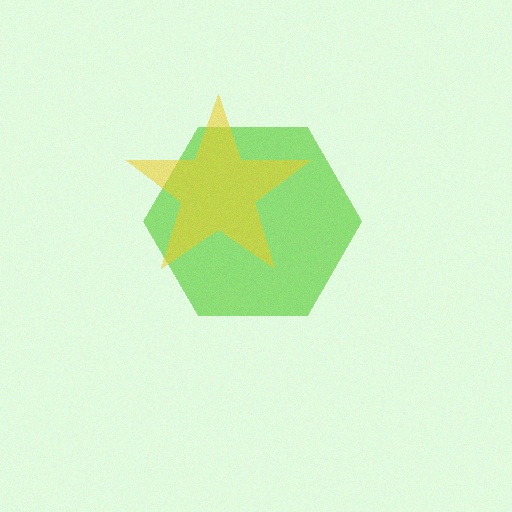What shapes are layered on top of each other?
The layered shapes are: a lime hexagon, a yellow star.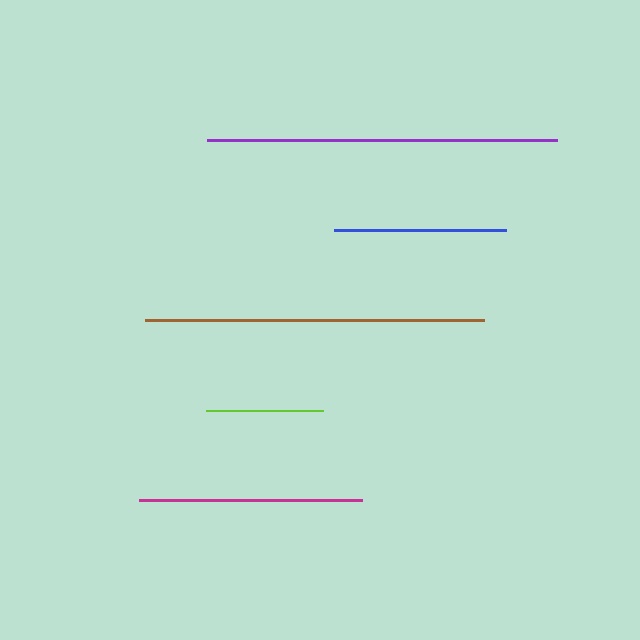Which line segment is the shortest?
The lime line is the shortest at approximately 118 pixels.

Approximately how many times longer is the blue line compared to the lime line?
The blue line is approximately 1.5 times the length of the lime line.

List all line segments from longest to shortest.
From longest to shortest: purple, brown, magenta, blue, lime.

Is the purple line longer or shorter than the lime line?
The purple line is longer than the lime line.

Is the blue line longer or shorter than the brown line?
The brown line is longer than the blue line.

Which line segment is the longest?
The purple line is the longest at approximately 350 pixels.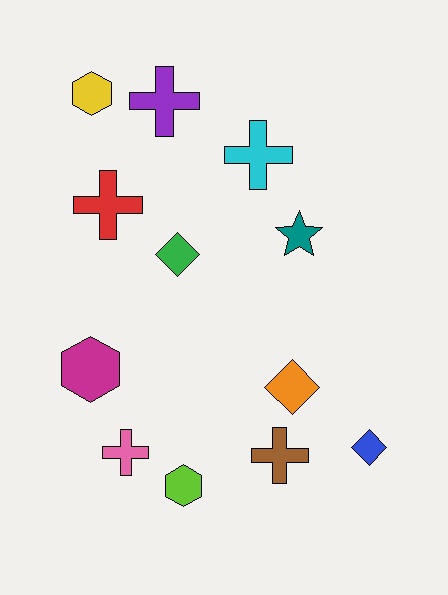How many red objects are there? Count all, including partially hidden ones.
There is 1 red object.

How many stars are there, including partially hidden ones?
There is 1 star.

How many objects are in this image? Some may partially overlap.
There are 12 objects.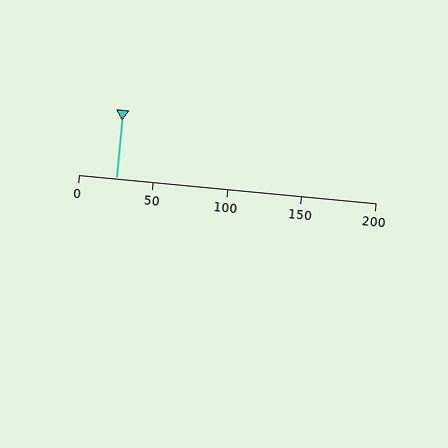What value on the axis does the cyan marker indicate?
The marker indicates approximately 25.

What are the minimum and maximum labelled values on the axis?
The axis runs from 0 to 200.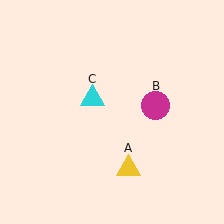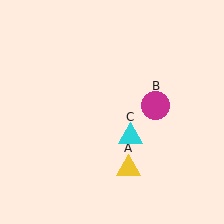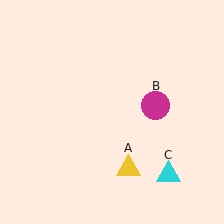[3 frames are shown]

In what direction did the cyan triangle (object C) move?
The cyan triangle (object C) moved down and to the right.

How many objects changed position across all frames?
1 object changed position: cyan triangle (object C).